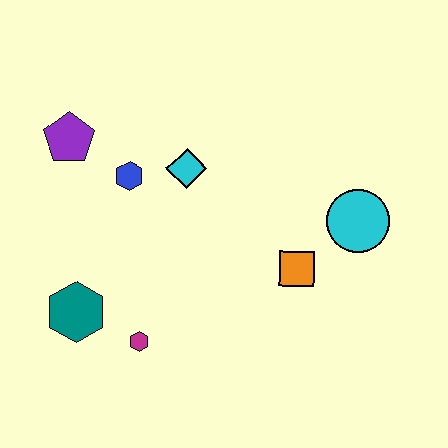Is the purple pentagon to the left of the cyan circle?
Yes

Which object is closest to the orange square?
The cyan circle is closest to the orange square.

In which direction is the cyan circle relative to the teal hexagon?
The cyan circle is to the right of the teal hexagon.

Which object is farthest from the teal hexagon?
The cyan circle is farthest from the teal hexagon.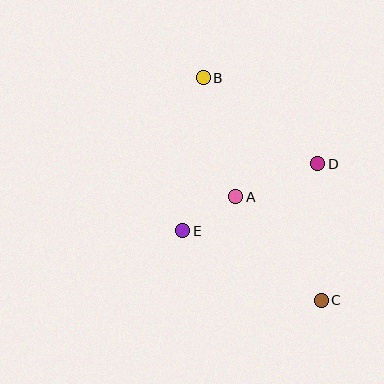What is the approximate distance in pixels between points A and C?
The distance between A and C is approximately 135 pixels.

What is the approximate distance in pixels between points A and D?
The distance between A and D is approximately 89 pixels.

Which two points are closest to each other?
Points A and E are closest to each other.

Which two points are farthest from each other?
Points B and C are farthest from each other.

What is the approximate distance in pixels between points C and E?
The distance between C and E is approximately 156 pixels.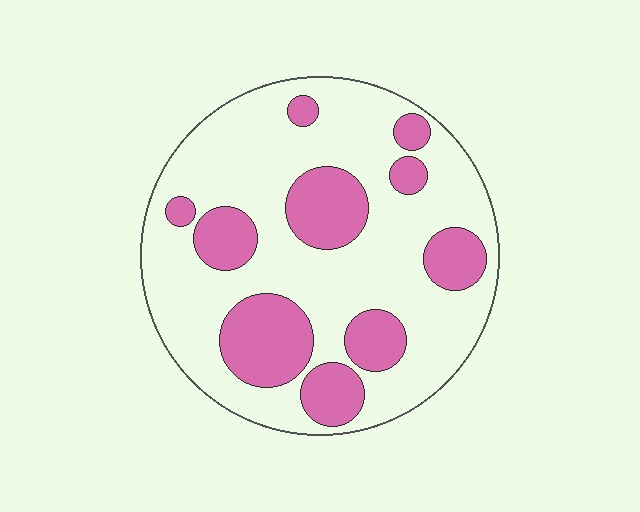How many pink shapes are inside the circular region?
10.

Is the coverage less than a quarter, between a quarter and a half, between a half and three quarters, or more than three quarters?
Between a quarter and a half.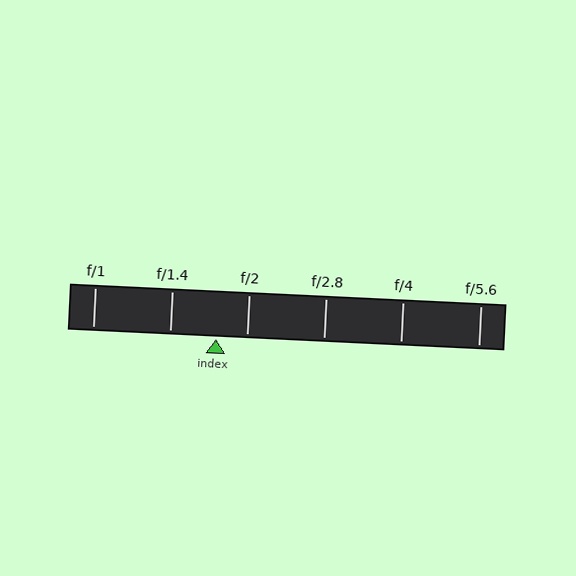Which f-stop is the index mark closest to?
The index mark is closest to f/2.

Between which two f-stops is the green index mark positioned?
The index mark is between f/1.4 and f/2.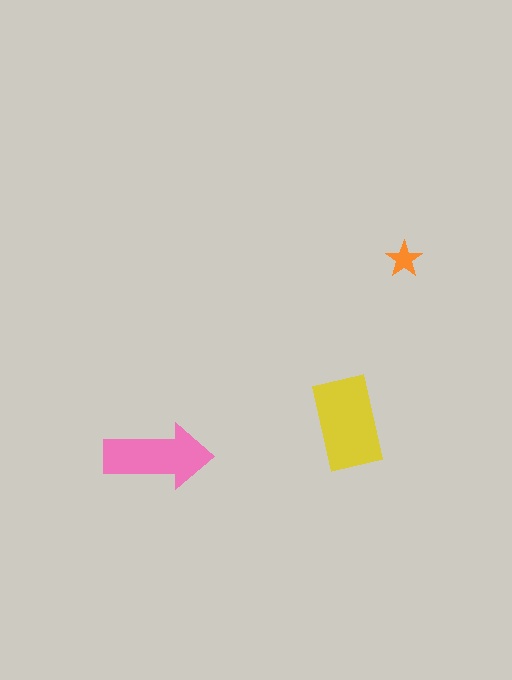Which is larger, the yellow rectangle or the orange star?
The yellow rectangle.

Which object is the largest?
The yellow rectangle.